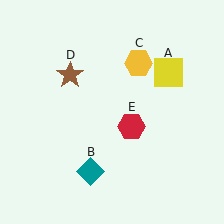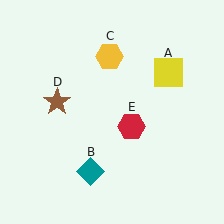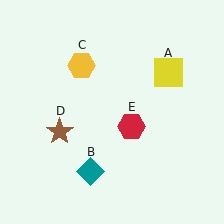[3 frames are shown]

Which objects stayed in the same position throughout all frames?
Yellow square (object A) and teal diamond (object B) and red hexagon (object E) remained stationary.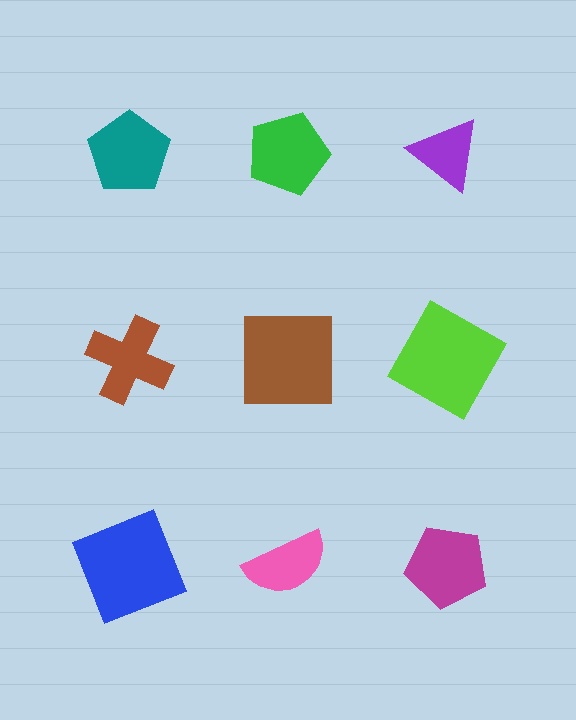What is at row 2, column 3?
A lime square.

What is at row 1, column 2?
A green pentagon.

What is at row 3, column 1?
A blue square.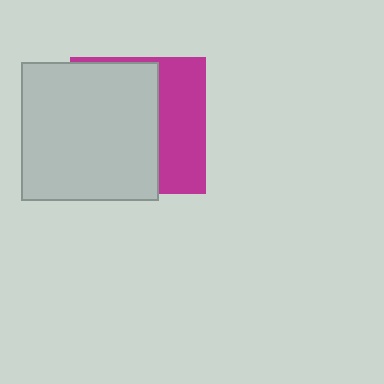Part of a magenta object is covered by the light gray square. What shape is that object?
It is a square.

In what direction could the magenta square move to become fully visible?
The magenta square could move right. That would shift it out from behind the light gray square entirely.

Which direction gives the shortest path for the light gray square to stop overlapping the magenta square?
Moving left gives the shortest separation.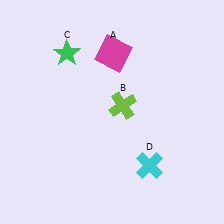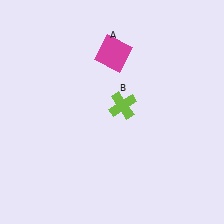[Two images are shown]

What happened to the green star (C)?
The green star (C) was removed in Image 2. It was in the top-left area of Image 1.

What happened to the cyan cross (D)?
The cyan cross (D) was removed in Image 2. It was in the bottom-right area of Image 1.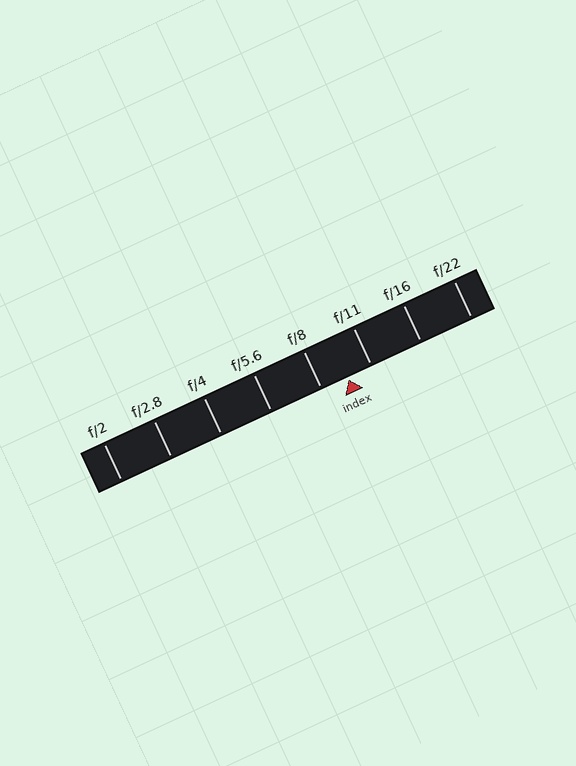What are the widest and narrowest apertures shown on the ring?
The widest aperture shown is f/2 and the narrowest is f/22.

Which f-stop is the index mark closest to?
The index mark is closest to f/11.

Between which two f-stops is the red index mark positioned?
The index mark is between f/8 and f/11.